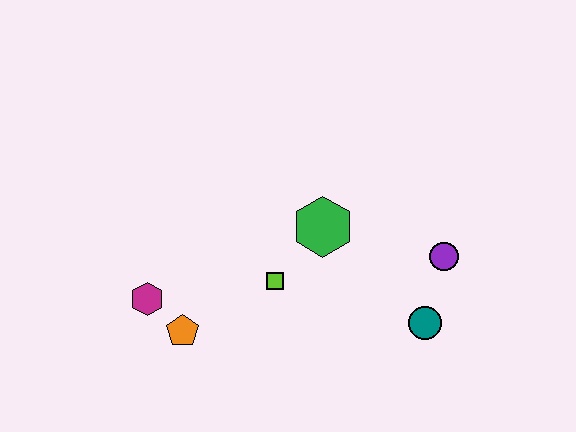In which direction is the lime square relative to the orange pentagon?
The lime square is to the right of the orange pentagon.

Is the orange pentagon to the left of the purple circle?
Yes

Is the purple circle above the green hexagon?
No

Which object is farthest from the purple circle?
The magenta hexagon is farthest from the purple circle.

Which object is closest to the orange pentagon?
The magenta hexagon is closest to the orange pentagon.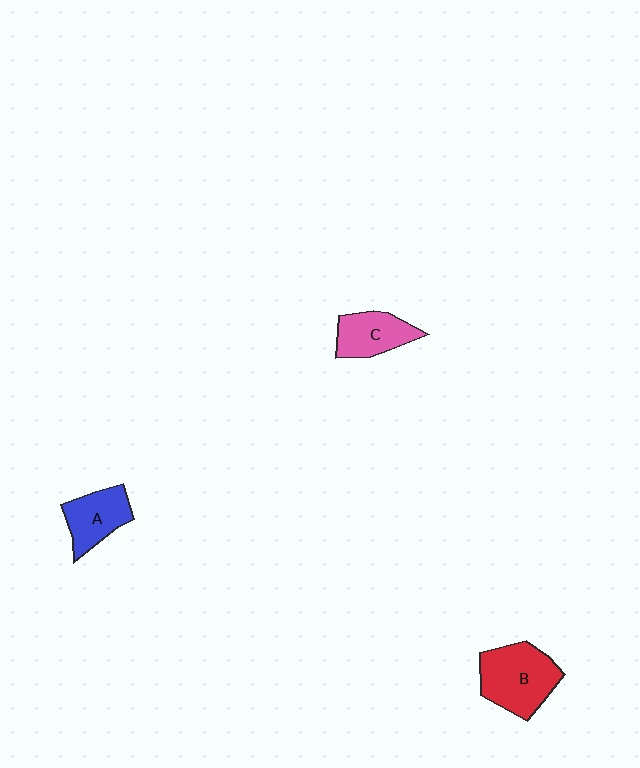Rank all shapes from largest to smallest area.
From largest to smallest: B (red), A (blue), C (pink).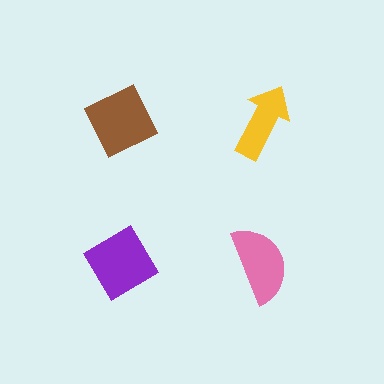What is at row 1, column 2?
A yellow arrow.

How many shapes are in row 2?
2 shapes.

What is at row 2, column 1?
A purple diamond.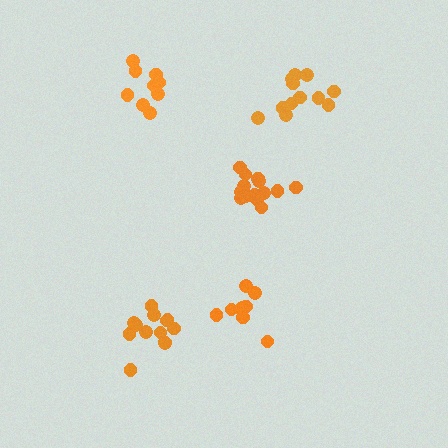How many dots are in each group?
Group 1: 13 dots, Group 2: 13 dots, Group 3: 9 dots, Group 4: 14 dots, Group 5: 10 dots (59 total).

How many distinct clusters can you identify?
There are 5 distinct clusters.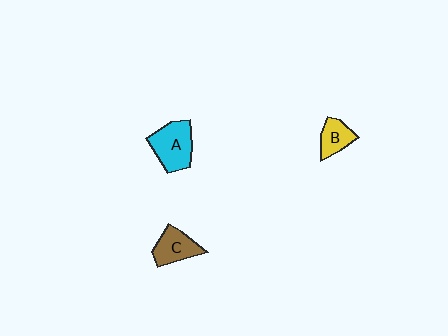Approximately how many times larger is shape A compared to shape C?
Approximately 1.4 times.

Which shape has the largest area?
Shape A (cyan).